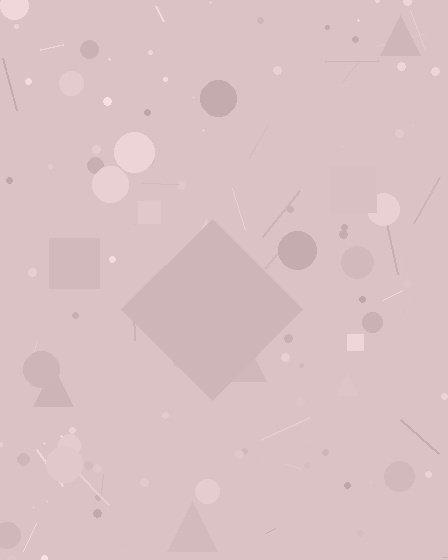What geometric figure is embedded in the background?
A diamond is embedded in the background.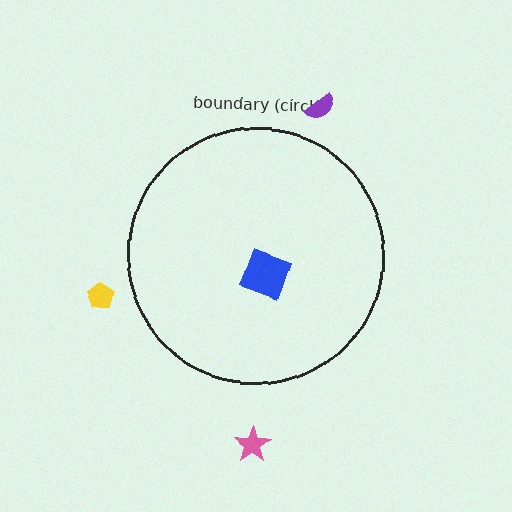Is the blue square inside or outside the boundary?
Inside.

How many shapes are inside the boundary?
1 inside, 3 outside.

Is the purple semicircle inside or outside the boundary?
Outside.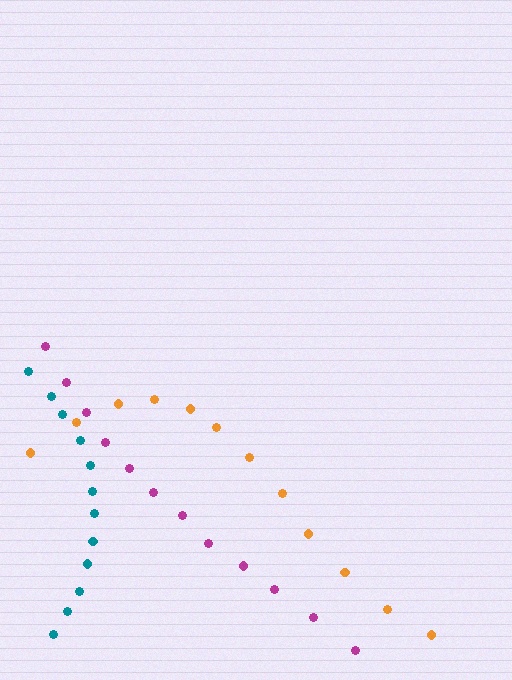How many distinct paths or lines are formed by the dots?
There are 3 distinct paths.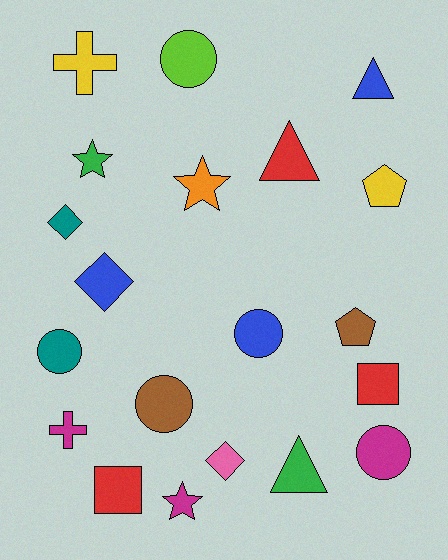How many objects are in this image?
There are 20 objects.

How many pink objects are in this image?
There is 1 pink object.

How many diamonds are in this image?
There are 3 diamonds.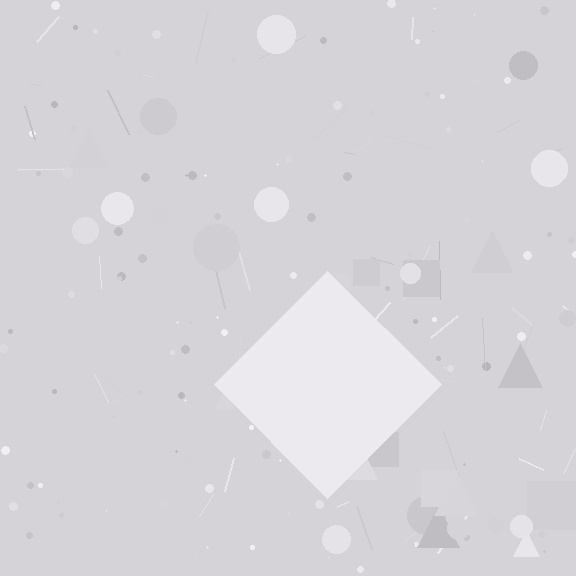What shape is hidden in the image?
A diamond is hidden in the image.